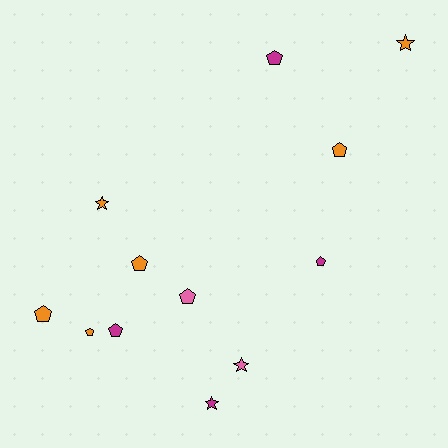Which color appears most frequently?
Orange, with 6 objects.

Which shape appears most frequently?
Pentagon, with 8 objects.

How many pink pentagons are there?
There is 1 pink pentagon.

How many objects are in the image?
There are 12 objects.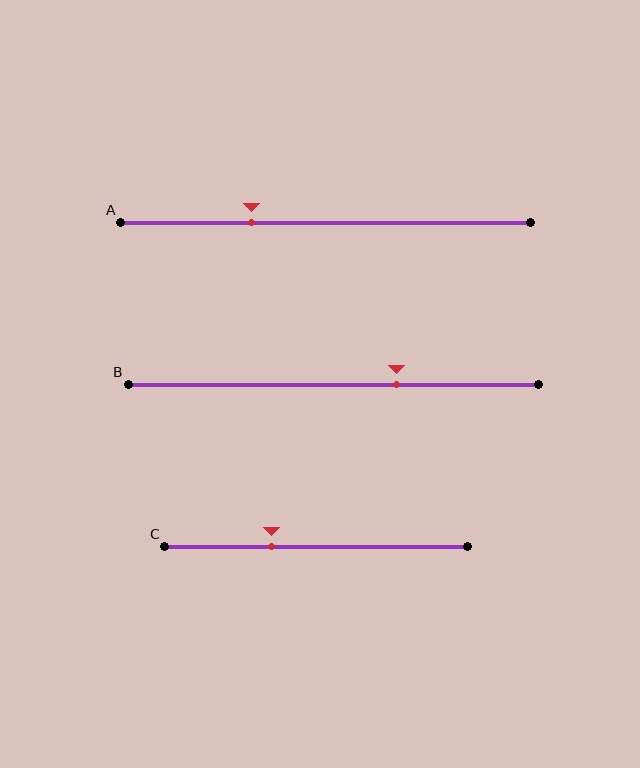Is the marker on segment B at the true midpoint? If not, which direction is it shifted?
No, the marker on segment B is shifted to the right by about 15% of the segment length.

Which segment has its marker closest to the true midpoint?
Segment C has its marker closest to the true midpoint.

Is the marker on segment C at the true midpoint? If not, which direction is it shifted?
No, the marker on segment C is shifted to the left by about 15% of the segment length.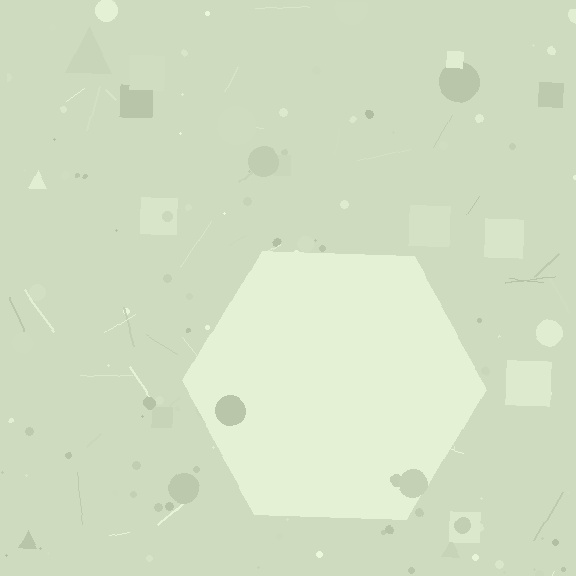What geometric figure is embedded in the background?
A hexagon is embedded in the background.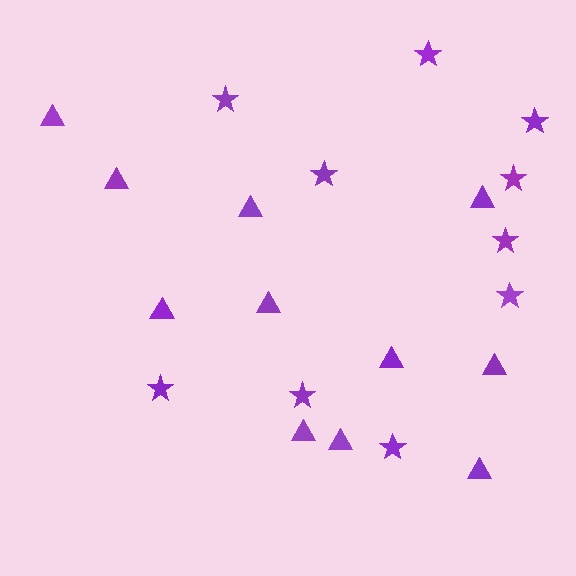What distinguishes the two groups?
There are 2 groups: one group of triangles (11) and one group of stars (10).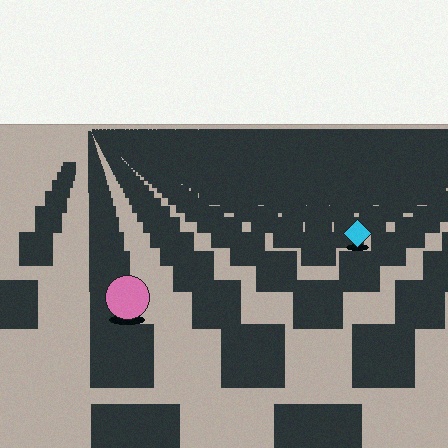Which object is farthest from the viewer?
The cyan diamond is farthest from the viewer. It appears smaller and the ground texture around it is denser.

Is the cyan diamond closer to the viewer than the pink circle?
No. The pink circle is closer — you can tell from the texture gradient: the ground texture is coarser near it.